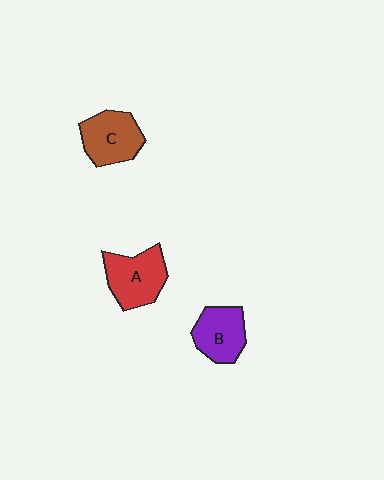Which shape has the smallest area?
Shape B (purple).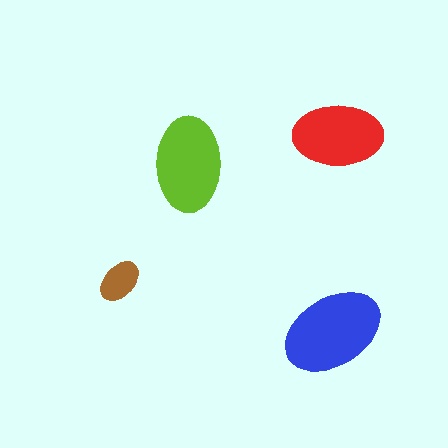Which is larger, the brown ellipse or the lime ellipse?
The lime one.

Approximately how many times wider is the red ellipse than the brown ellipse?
About 2 times wider.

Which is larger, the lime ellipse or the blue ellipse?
The blue one.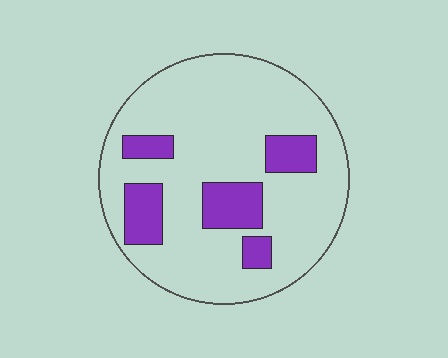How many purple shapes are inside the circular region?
5.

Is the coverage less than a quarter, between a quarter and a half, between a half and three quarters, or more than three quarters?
Less than a quarter.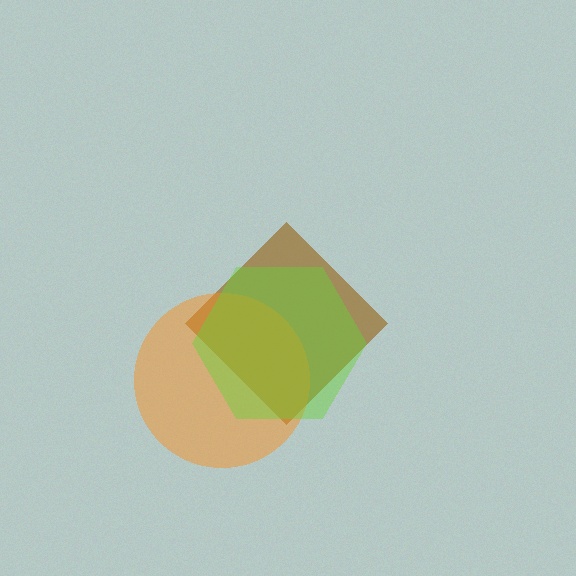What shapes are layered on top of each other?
The layered shapes are: a brown diamond, an orange circle, a lime hexagon.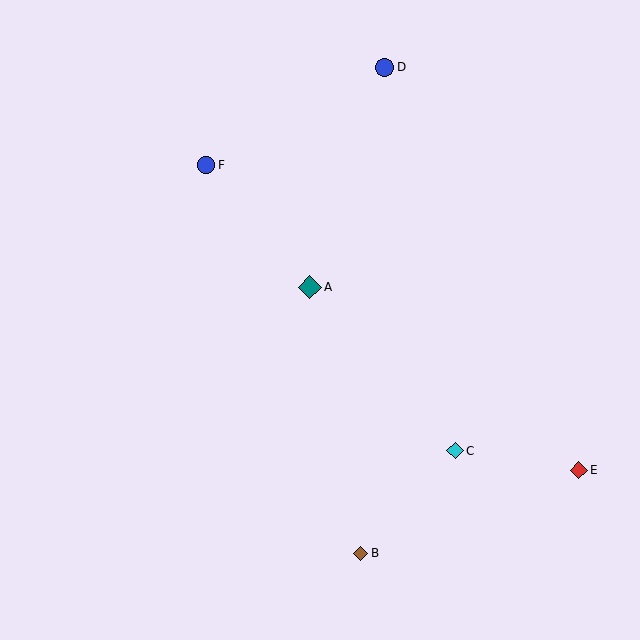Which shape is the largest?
The teal diamond (labeled A) is the largest.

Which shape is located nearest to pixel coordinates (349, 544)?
The brown diamond (labeled B) at (361, 553) is nearest to that location.